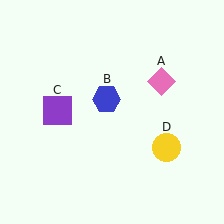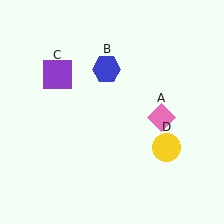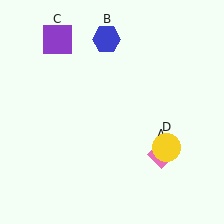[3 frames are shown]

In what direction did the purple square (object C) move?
The purple square (object C) moved up.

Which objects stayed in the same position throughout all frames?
Yellow circle (object D) remained stationary.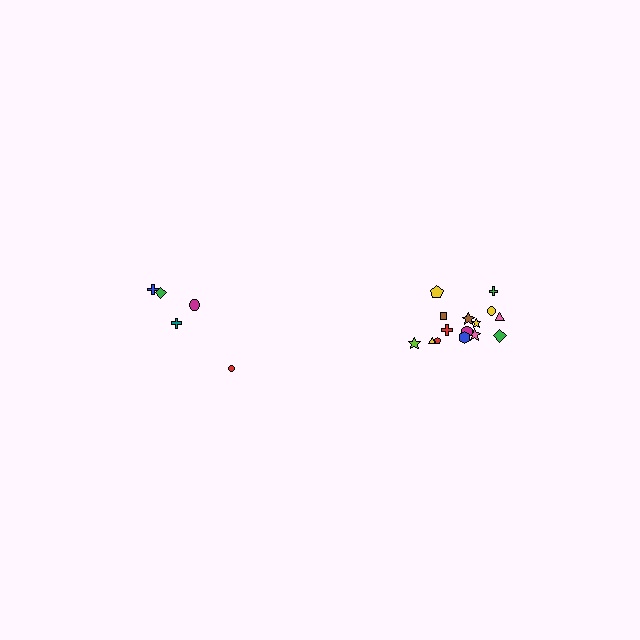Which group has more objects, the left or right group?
The right group.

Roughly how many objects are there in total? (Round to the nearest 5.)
Roughly 20 objects in total.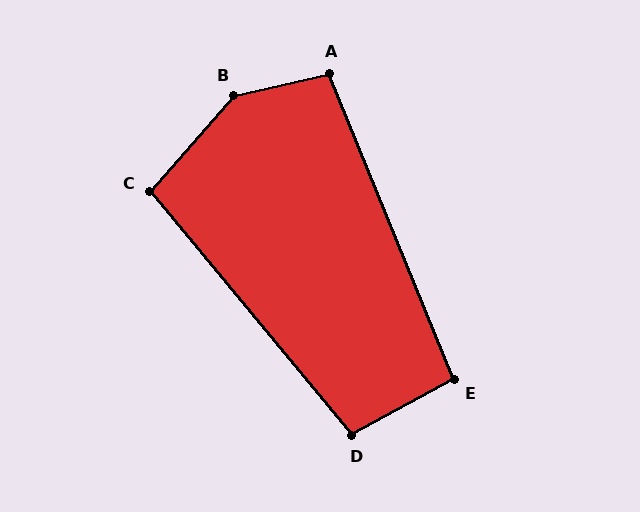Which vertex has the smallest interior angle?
E, at approximately 97 degrees.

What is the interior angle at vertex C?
Approximately 99 degrees (obtuse).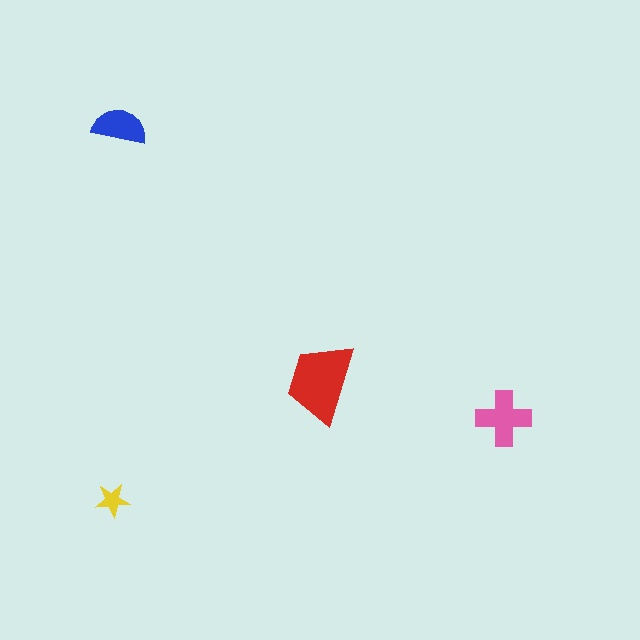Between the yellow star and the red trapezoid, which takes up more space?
The red trapezoid.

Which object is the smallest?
The yellow star.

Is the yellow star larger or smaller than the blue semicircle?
Smaller.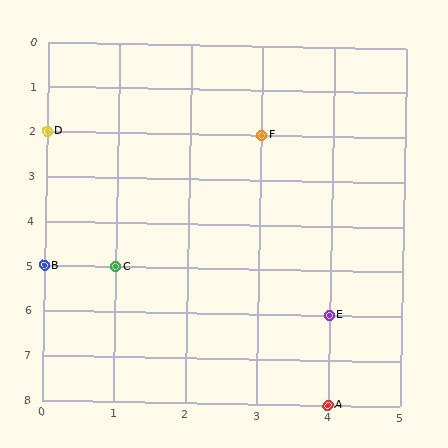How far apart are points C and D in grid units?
Points C and D are 1 column and 3 rows apart (about 3.2 grid units diagonally).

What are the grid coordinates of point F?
Point F is at grid coordinates (3, 2).